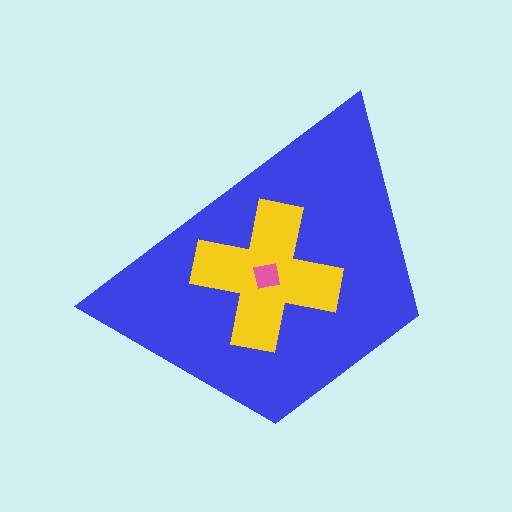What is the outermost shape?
The blue trapezoid.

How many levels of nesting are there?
3.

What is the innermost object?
The pink square.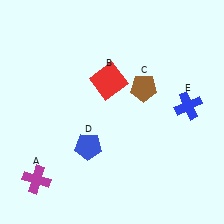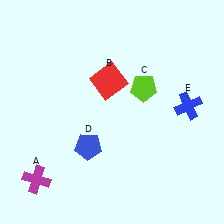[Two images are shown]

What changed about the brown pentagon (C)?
In Image 1, C is brown. In Image 2, it changed to lime.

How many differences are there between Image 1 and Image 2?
There is 1 difference between the two images.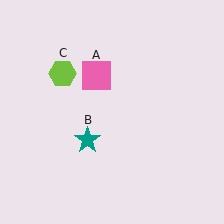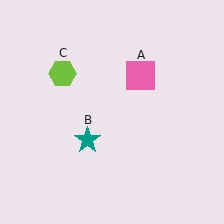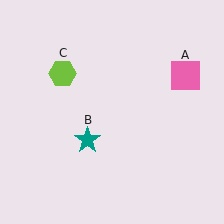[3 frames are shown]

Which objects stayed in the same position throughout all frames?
Teal star (object B) and lime hexagon (object C) remained stationary.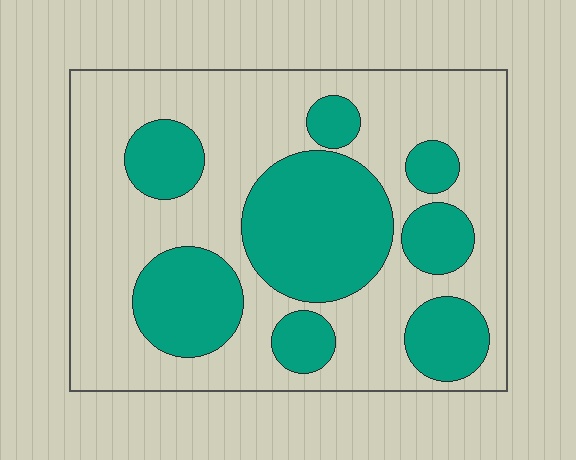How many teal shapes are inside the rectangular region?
8.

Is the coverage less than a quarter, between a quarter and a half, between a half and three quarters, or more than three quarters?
Between a quarter and a half.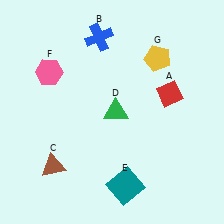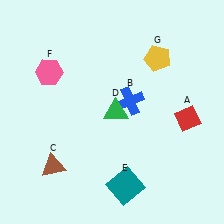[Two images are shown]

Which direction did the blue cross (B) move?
The blue cross (B) moved down.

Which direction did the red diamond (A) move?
The red diamond (A) moved down.